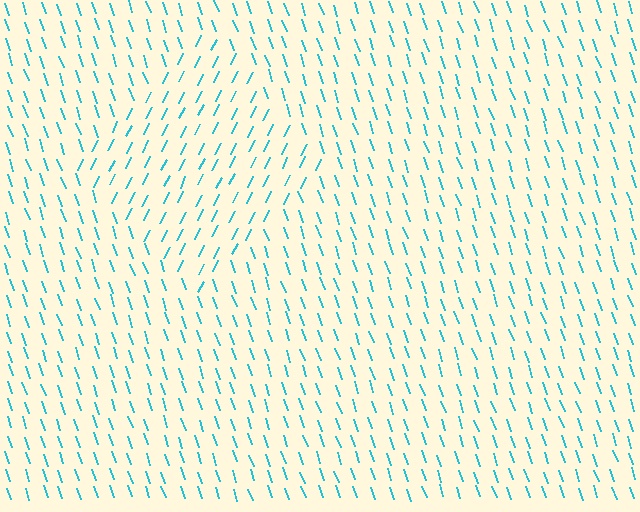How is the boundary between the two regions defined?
The boundary is defined purely by a change in line orientation (approximately 45 degrees difference). All lines are the same color and thickness.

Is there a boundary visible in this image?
Yes, there is a texture boundary formed by a change in line orientation.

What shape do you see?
I see a diamond.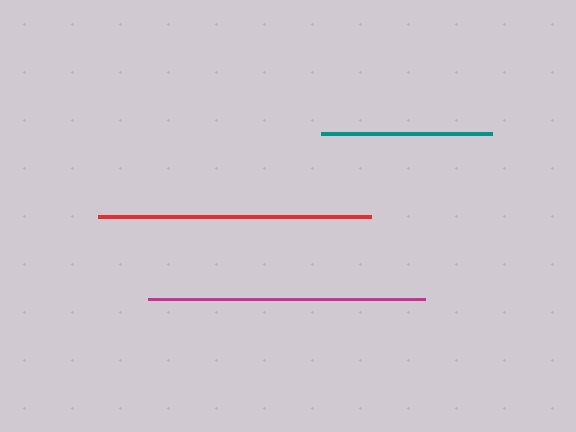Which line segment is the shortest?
The teal line is the shortest at approximately 170 pixels.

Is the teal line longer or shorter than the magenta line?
The magenta line is longer than the teal line.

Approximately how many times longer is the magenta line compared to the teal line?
The magenta line is approximately 1.6 times the length of the teal line.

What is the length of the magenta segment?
The magenta segment is approximately 277 pixels long.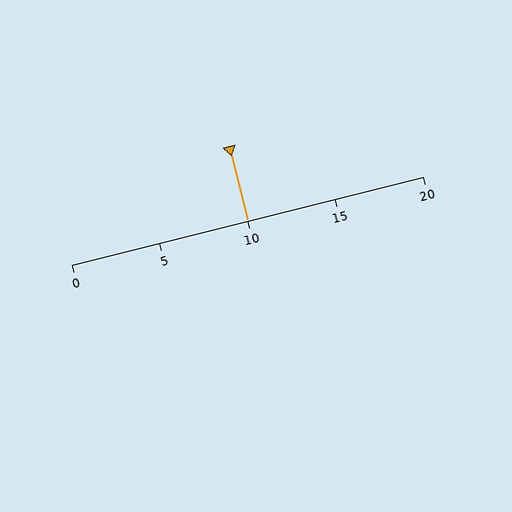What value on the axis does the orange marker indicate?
The marker indicates approximately 10.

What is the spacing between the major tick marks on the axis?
The major ticks are spaced 5 apart.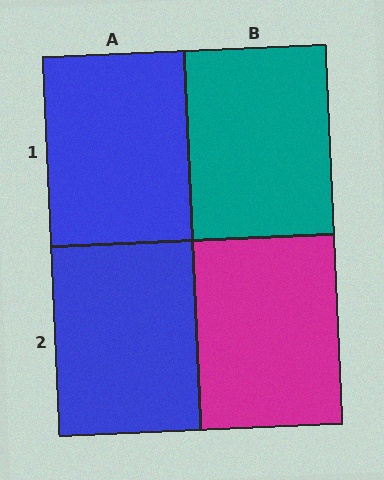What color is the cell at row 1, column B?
Teal.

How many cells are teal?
1 cell is teal.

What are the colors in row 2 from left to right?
Blue, magenta.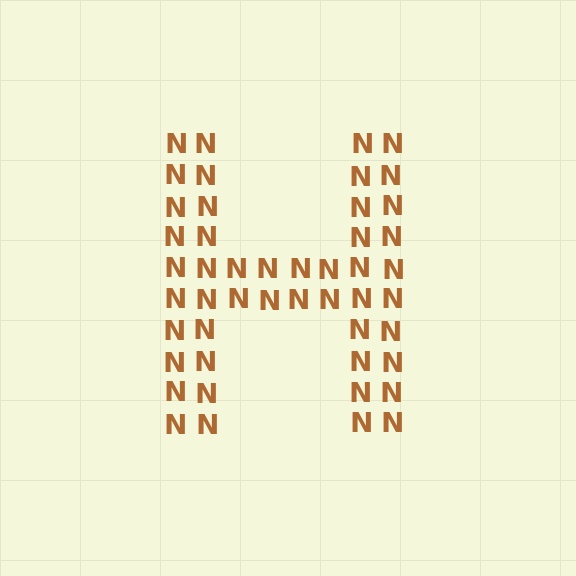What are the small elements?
The small elements are letter N's.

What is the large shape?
The large shape is the letter H.